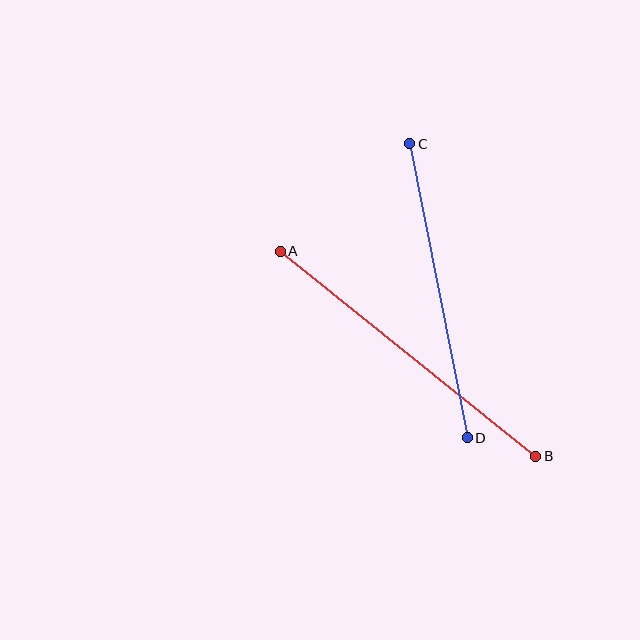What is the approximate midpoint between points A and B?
The midpoint is at approximately (408, 354) pixels.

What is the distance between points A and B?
The distance is approximately 328 pixels.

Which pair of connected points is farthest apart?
Points A and B are farthest apart.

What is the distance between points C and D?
The distance is approximately 300 pixels.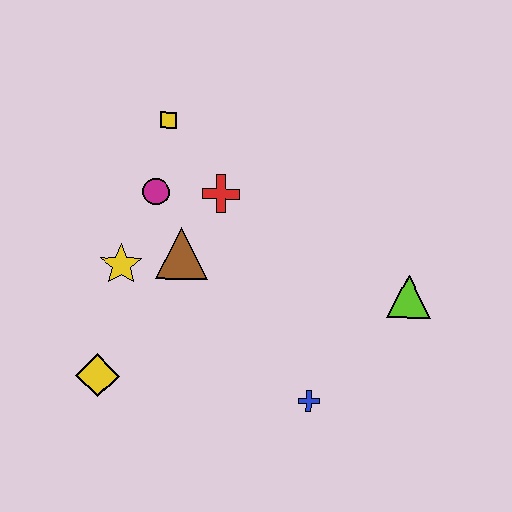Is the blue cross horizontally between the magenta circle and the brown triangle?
No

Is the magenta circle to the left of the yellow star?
No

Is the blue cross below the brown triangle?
Yes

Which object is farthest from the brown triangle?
The lime triangle is farthest from the brown triangle.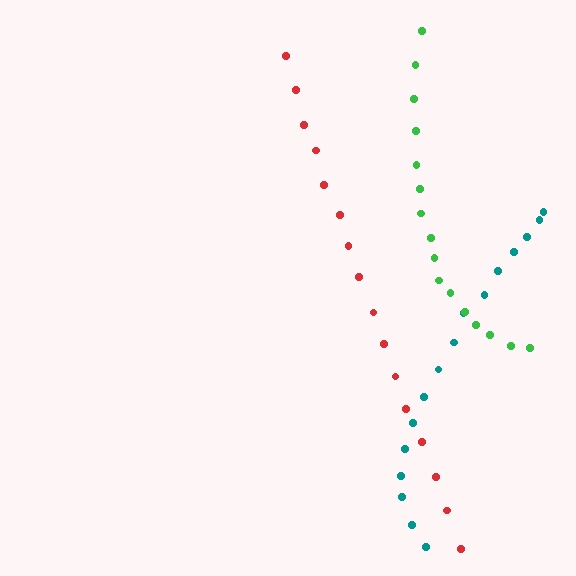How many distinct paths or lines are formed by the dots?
There are 3 distinct paths.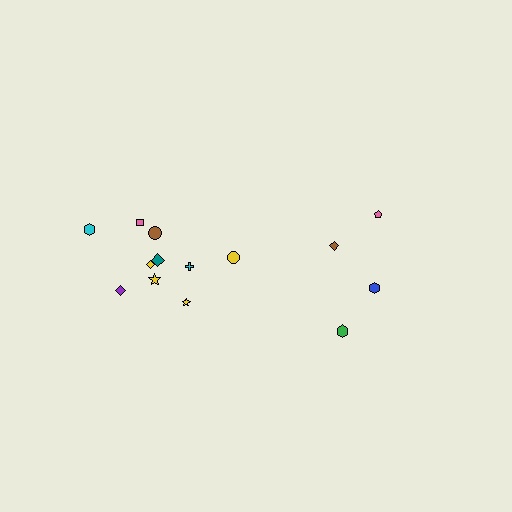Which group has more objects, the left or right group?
The left group.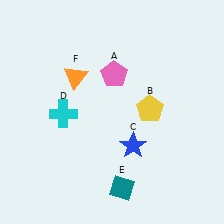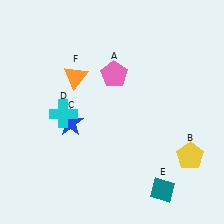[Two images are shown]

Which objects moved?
The objects that moved are: the yellow pentagon (B), the blue star (C), the teal diamond (E).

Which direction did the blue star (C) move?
The blue star (C) moved left.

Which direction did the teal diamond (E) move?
The teal diamond (E) moved right.